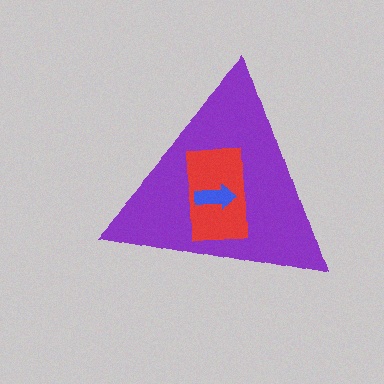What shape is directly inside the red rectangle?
The blue arrow.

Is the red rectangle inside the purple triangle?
Yes.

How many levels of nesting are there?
3.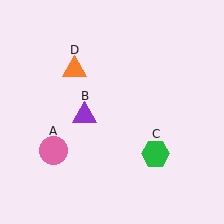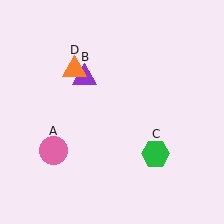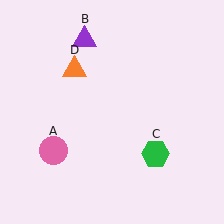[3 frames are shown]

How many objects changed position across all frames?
1 object changed position: purple triangle (object B).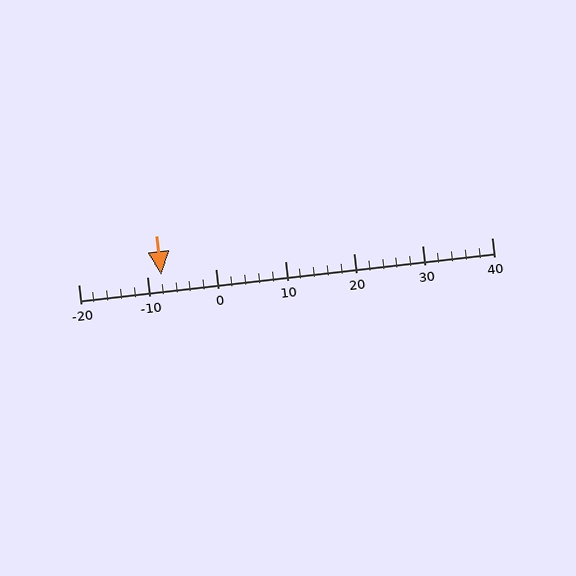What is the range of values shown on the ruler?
The ruler shows values from -20 to 40.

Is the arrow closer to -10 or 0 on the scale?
The arrow is closer to -10.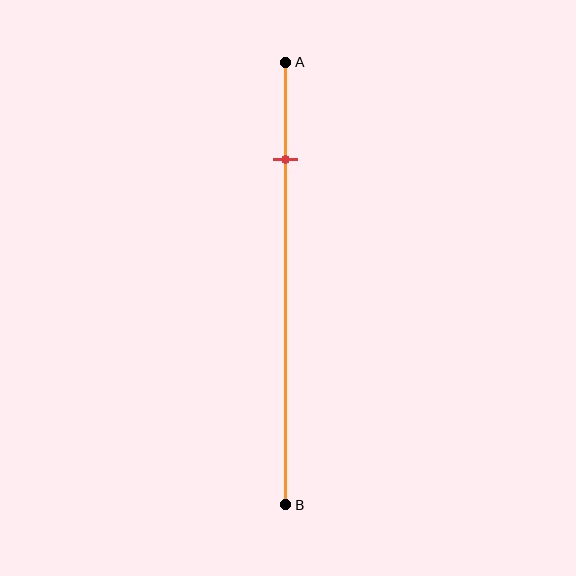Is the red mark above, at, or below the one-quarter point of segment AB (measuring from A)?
The red mark is above the one-quarter point of segment AB.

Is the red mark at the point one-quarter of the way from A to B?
No, the mark is at about 20% from A, not at the 25% one-quarter point.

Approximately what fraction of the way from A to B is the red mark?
The red mark is approximately 20% of the way from A to B.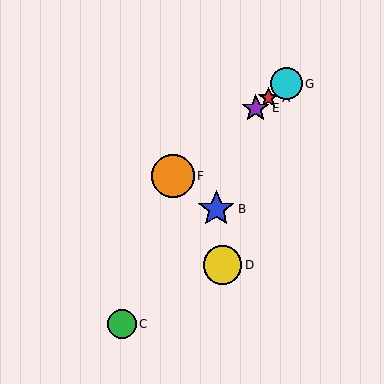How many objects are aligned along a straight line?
4 objects (A, E, F, G) are aligned along a straight line.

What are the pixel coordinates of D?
Object D is at (223, 265).